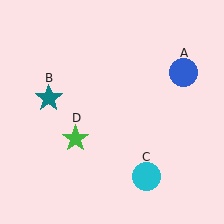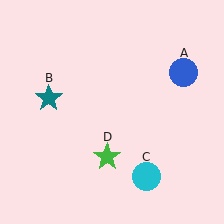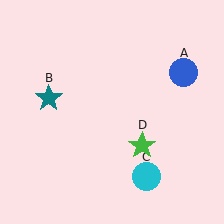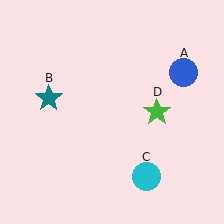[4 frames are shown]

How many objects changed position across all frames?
1 object changed position: green star (object D).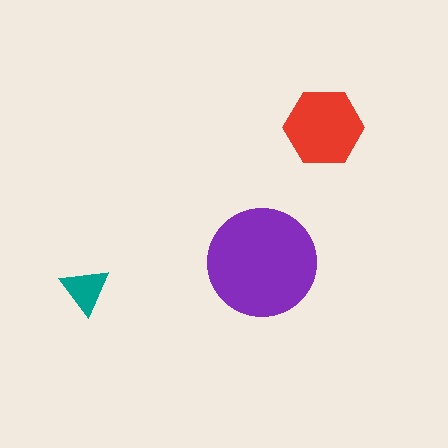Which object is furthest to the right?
The red hexagon is rightmost.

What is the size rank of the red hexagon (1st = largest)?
2nd.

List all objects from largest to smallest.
The purple circle, the red hexagon, the teal triangle.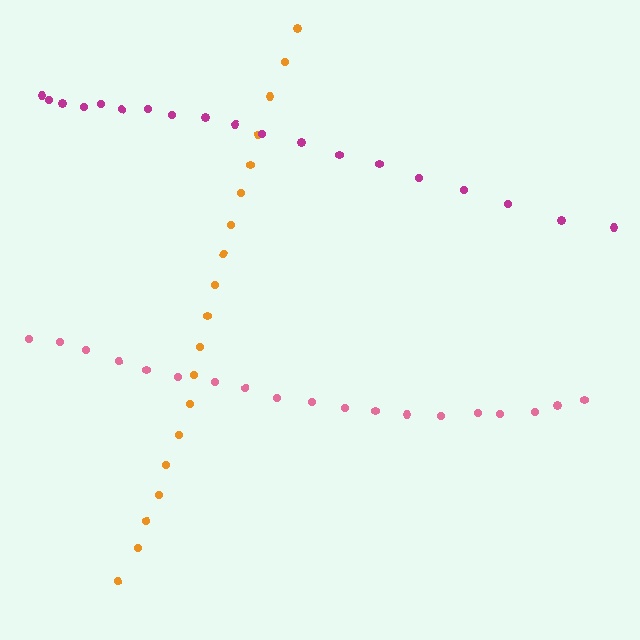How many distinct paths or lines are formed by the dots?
There are 3 distinct paths.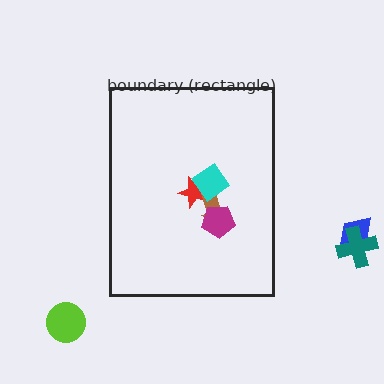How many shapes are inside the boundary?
4 inside, 3 outside.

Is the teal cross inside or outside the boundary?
Outside.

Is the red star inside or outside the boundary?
Inside.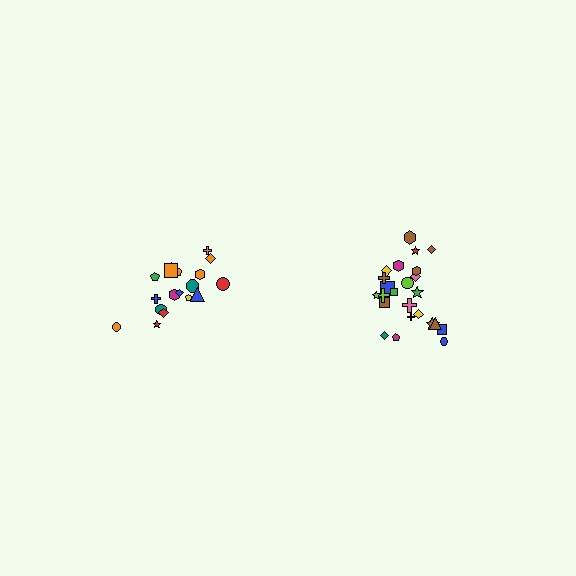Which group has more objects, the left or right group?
The right group.